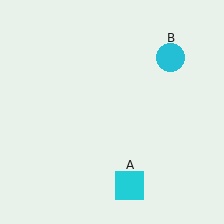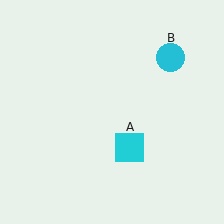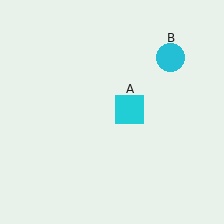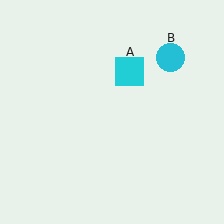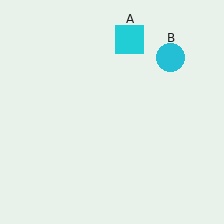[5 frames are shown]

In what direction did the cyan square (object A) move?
The cyan square (object A) moved up.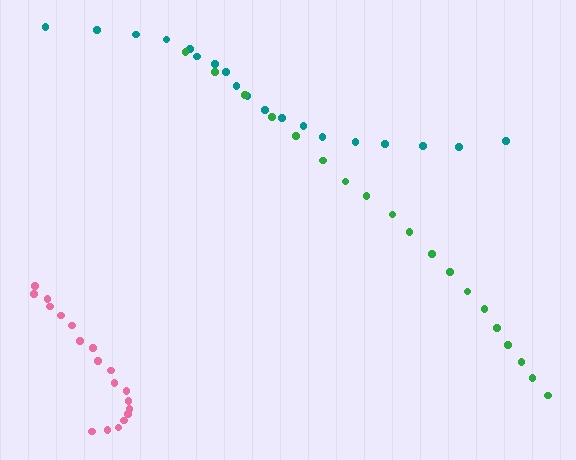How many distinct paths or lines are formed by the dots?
There are 3 distinct paths.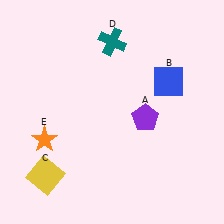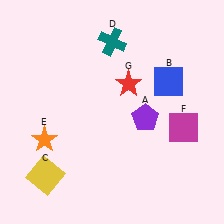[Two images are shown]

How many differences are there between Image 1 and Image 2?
There are 2 differences between the two images.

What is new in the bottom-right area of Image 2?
A magenta square (F) was added in the bottom-right area of Image 2.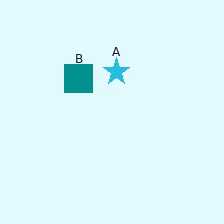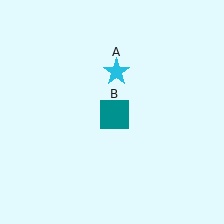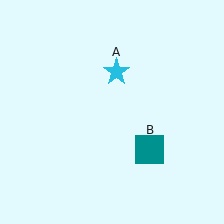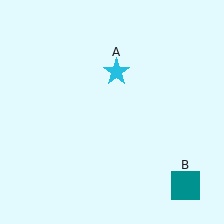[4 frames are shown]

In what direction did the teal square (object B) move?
The teal square (object B) moved down and to the right.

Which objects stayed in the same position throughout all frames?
Cyan star (object A) remained stationary.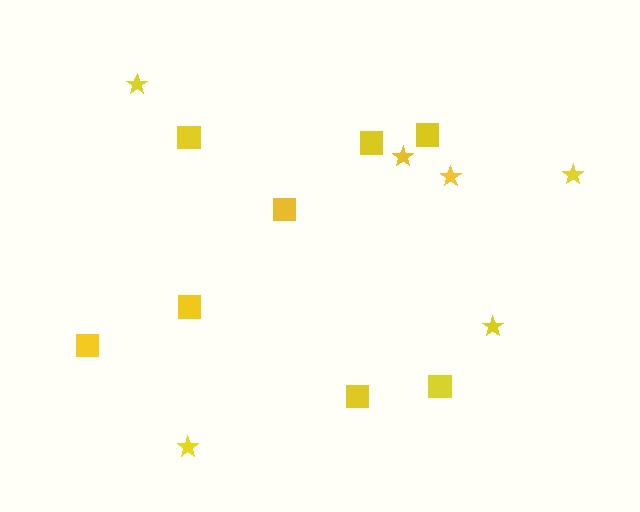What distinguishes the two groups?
There are 2 groups: one group of squares (8) and one group of stars (6).